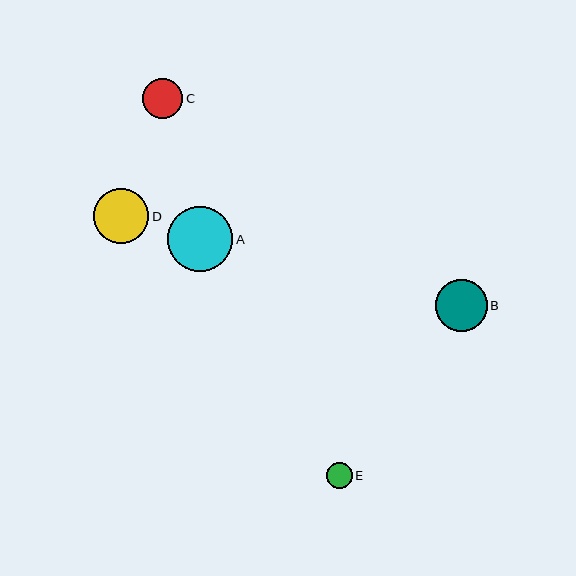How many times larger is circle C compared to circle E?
Circle C is approximately 1.5 times the size of circle E.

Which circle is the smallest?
Circle E is the smallest with a size of approximately 26 pixels.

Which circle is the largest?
Circle A is the largest with a size of approximately 65 pixels.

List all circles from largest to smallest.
From largest to smallest: A, D, B, C, E.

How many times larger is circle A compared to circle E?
Circle A is approximately 2.5 times the size of circle E.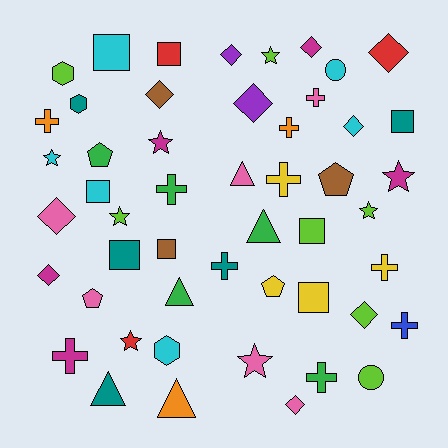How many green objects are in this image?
There are 5 green objects.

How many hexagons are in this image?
There are 3 hexagons.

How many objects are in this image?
There are 50 objects.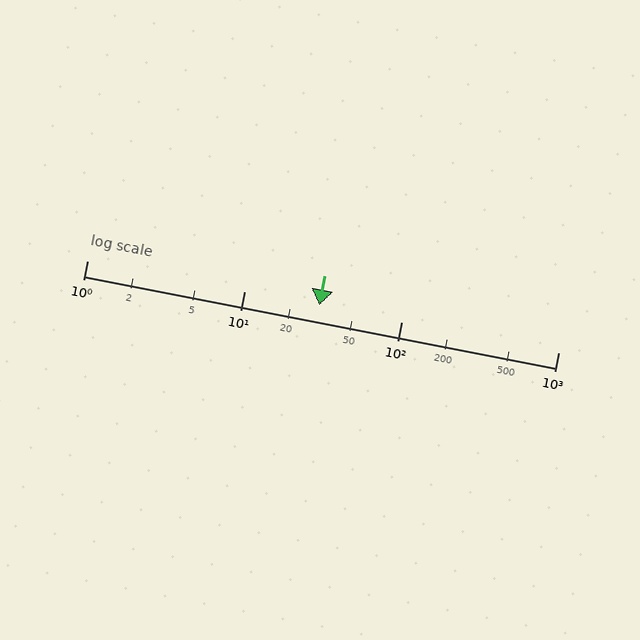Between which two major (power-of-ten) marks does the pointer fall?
The pointer is between 10 and 100.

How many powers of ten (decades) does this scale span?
The scale spans 3 decades, from 1 to 1000.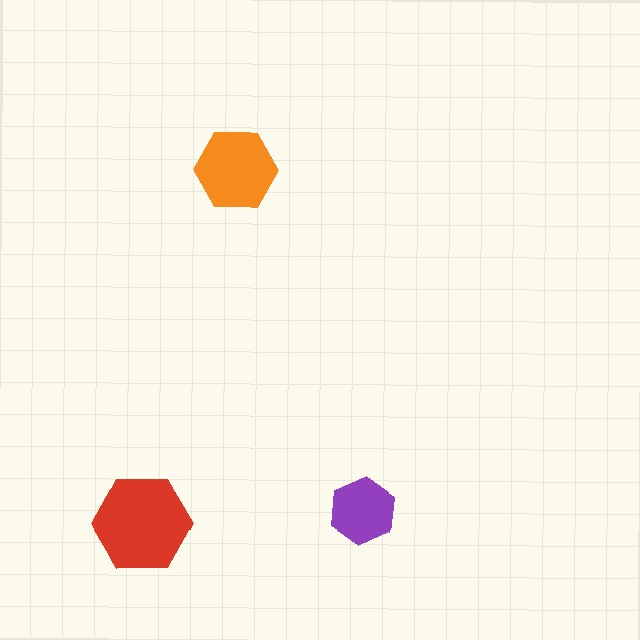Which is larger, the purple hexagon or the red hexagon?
The red one.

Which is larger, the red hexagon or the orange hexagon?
The red one.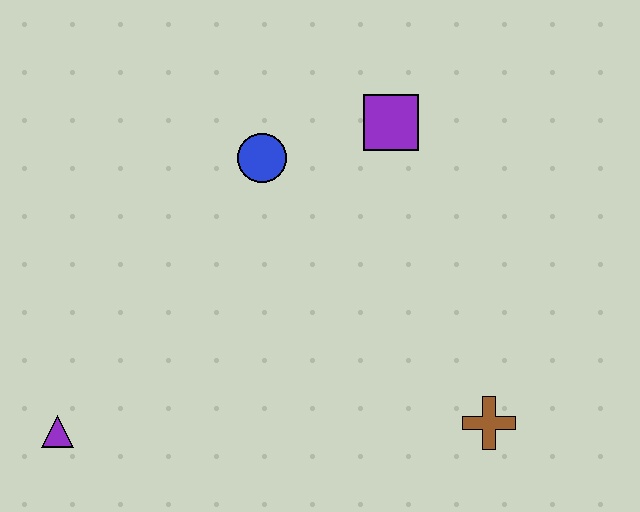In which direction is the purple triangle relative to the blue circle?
The purple triangle is below the blue circle.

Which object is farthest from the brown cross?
The purple triangle is farthest from the brown cross.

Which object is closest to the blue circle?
The purple square is closest to the blue circle.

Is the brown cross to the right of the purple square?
Yes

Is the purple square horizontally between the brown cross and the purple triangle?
Yes